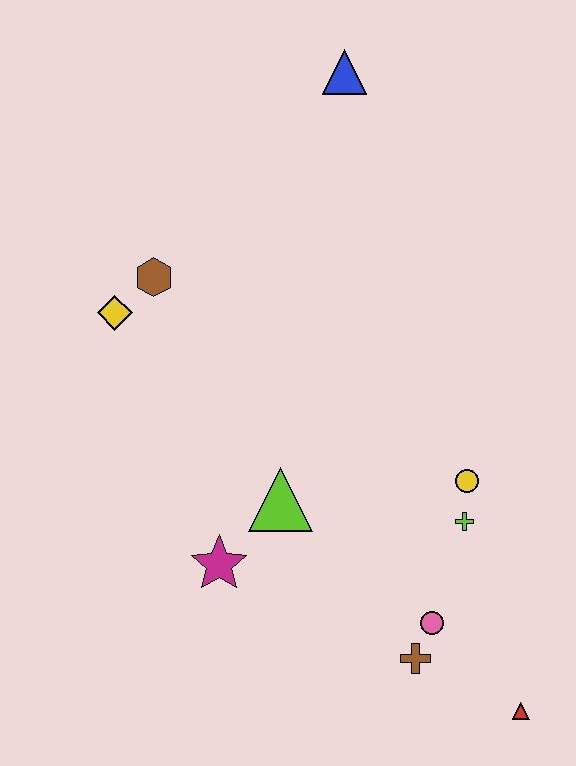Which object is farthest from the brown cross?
The blue triangle is farthest from the brown cross.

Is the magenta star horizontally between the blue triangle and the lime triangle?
No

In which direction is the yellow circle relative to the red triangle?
The yellow circle is above the red triangle.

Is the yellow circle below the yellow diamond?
Yes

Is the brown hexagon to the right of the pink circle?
No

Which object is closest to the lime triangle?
The magenta star is closest to the lime triangle.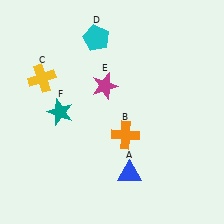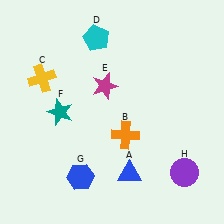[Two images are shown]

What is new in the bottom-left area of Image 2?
A blue hexagon (G) was added in the bottom-left area of Image 2.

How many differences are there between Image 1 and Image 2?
There are 2 differences between the two images.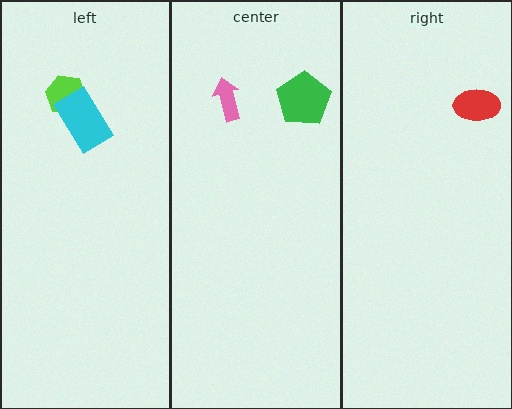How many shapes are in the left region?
2.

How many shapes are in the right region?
1.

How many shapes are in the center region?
2.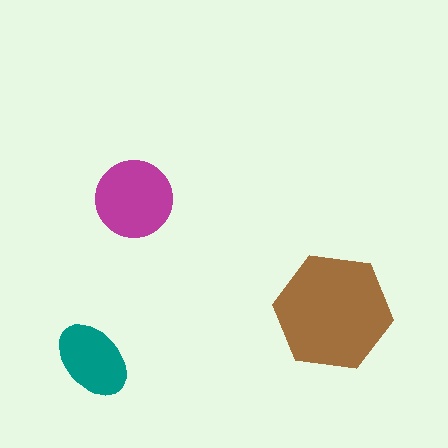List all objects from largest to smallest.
The brown hexagon, the magenta circle, the teal ellipse.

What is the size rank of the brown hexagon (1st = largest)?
1st.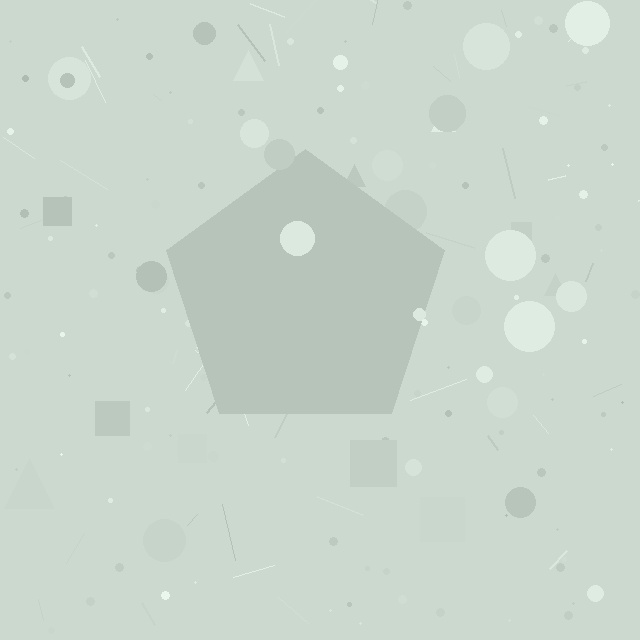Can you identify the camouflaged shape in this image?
The camouflaged shape is a pentagon.